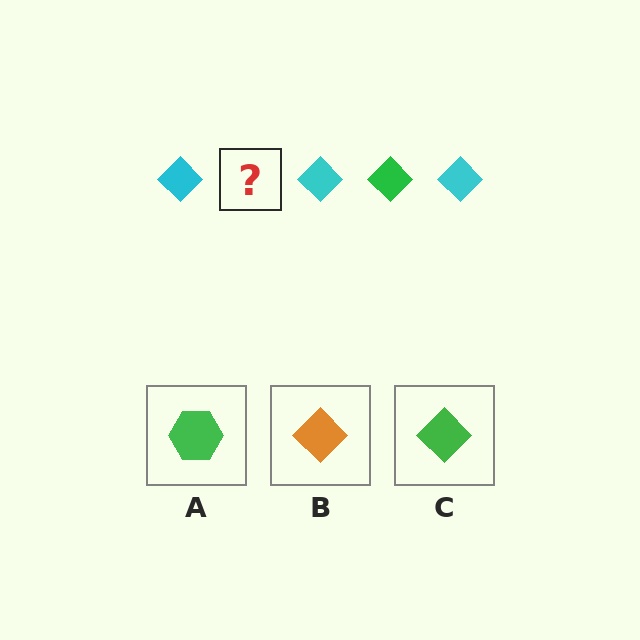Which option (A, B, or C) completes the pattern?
C.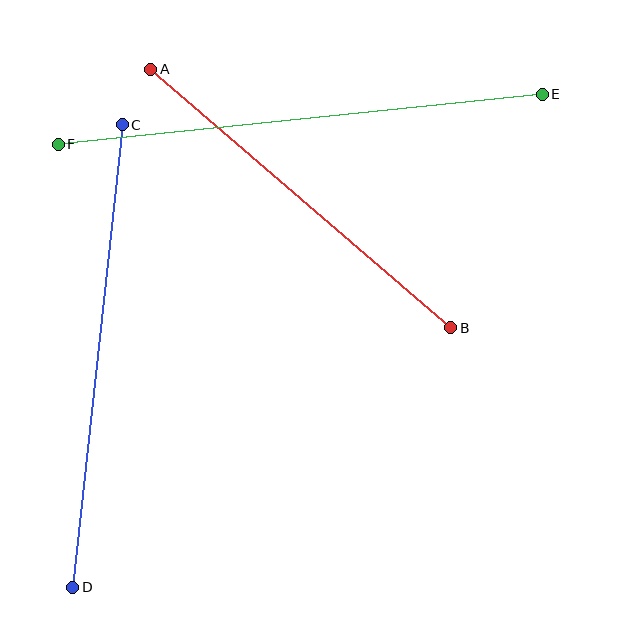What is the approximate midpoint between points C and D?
The midpoint is at approximately (97, 356) pixels.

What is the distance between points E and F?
The distance is approximately 486 pixels.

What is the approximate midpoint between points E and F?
The midpoint is at approximately (300, 119) pixels.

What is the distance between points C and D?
The distance is approximately 465 pixels.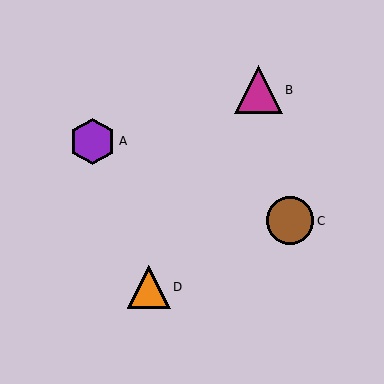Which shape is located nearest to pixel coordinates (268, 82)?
The magenta triangle (labeled B) at (258, 90) is nearest to that location.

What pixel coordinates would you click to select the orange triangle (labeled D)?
Click at (149, 287) to select the orange triangle D.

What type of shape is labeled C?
Shape C is a brown circle.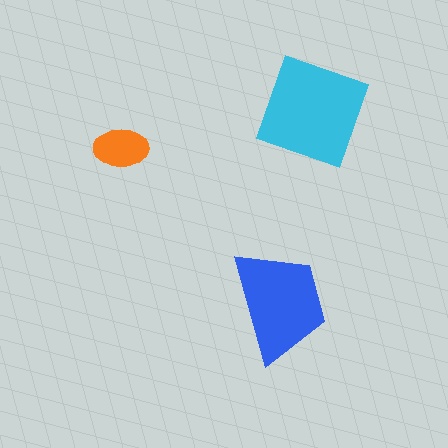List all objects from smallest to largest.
The orange ellipse, the blue trapezoid, the cyan diamond.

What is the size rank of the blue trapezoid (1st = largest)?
2nd.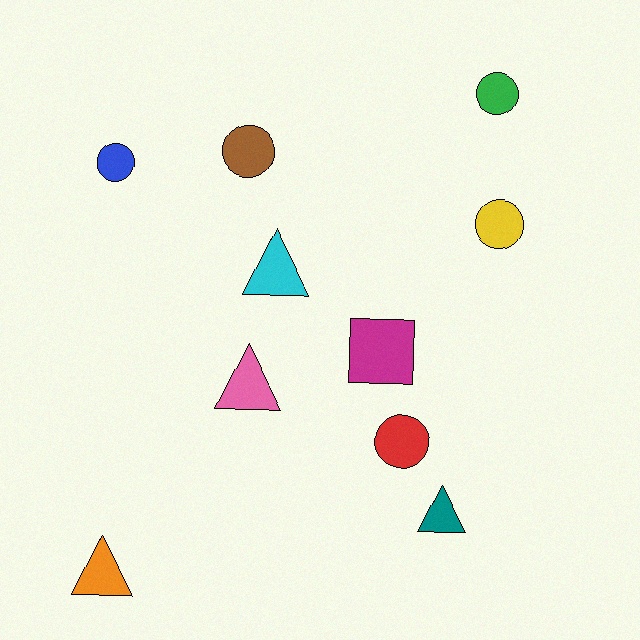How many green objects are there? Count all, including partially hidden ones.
There is 1 green object.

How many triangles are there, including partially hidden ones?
There are 4 triangles.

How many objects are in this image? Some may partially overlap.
There are 10 objects.